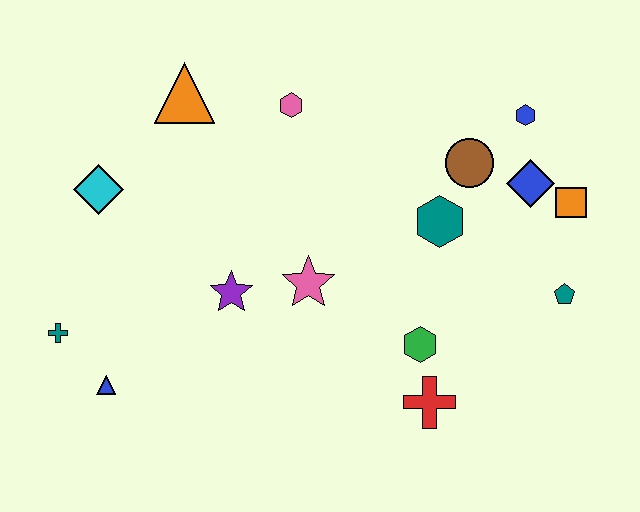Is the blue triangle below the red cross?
No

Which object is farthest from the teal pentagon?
The teal cross is farthest from the teal pentagon.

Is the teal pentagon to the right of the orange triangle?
Yes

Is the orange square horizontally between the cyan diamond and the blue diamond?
No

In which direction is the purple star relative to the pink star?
The purple star is to the left of the pink star.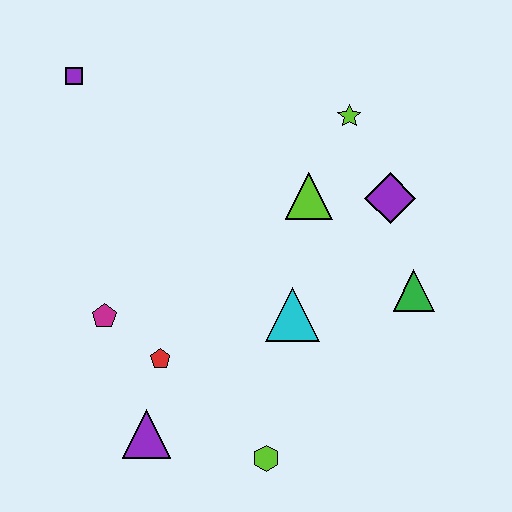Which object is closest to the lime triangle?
The purple diamond is closest to the lime triangle.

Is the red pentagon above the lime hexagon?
Yes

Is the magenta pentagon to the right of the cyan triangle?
No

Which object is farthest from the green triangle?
The purple square is farthest from the green triangle.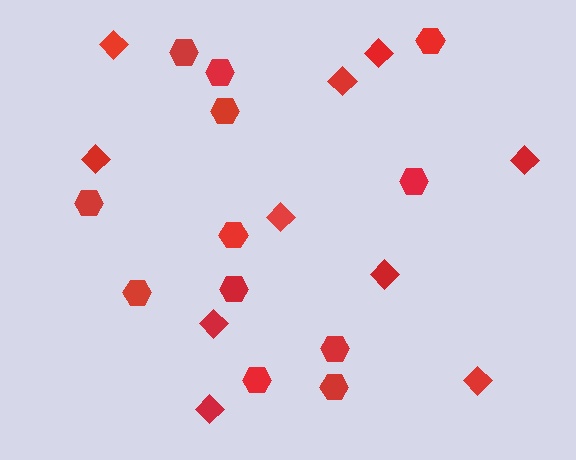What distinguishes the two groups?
There are 2 groups: one group of hexagons (12) and one group of diamonds (10).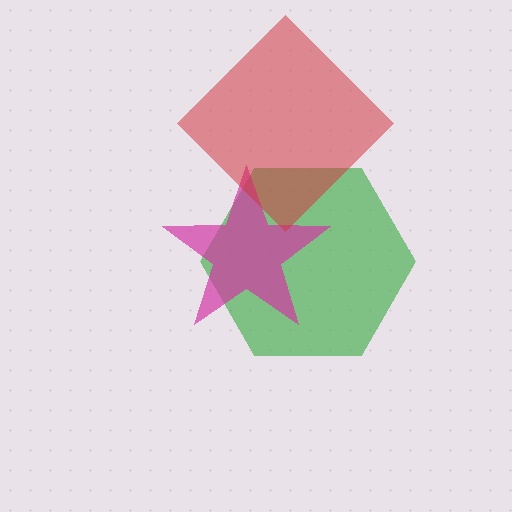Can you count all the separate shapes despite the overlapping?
Yes, there are 3 separate shapes.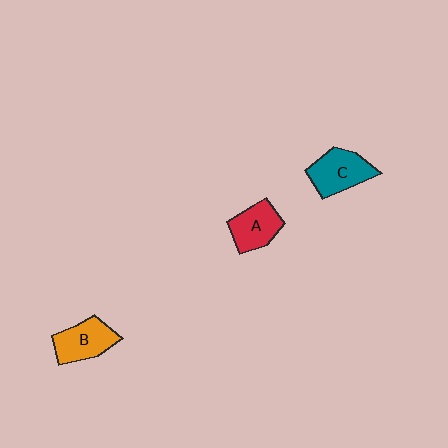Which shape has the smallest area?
Shape A (red).